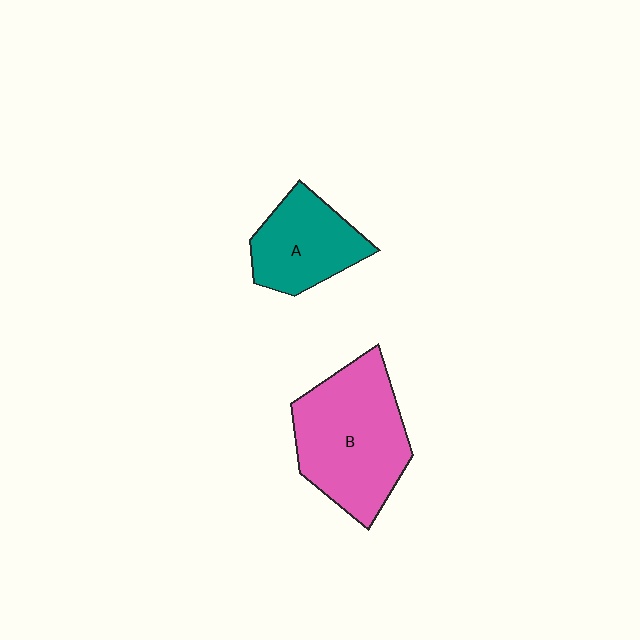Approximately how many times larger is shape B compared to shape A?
Approximately 1.6 times.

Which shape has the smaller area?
Shape A (teal).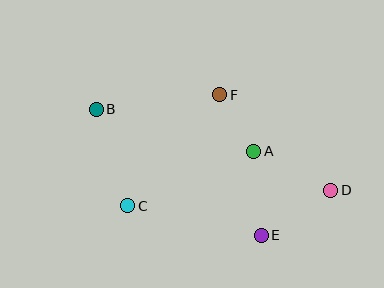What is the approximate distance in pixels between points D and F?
The distance between D and F is approximately 146 pixels.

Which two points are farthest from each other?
Points B and D are farthest from each other.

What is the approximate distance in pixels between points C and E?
The distance between C and E is approximately 137 pixels.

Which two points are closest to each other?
Points A and F are closest to each other.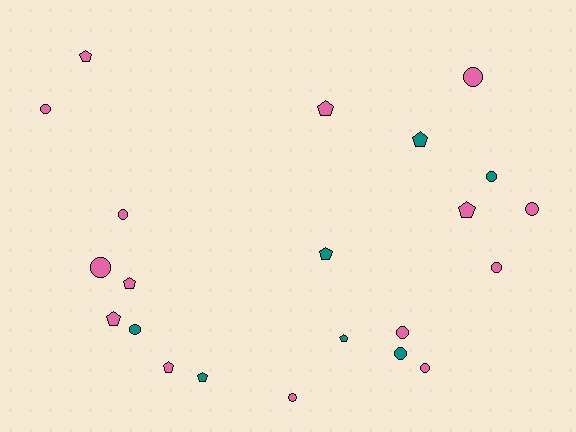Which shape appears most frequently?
Circle, with 12 objects.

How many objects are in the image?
There are 22 objects.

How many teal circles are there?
There are 3 teal circles.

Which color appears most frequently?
Pink, with 15 objects.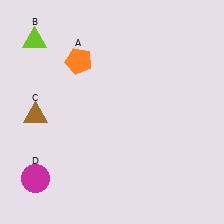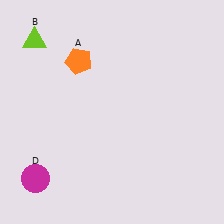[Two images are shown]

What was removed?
The brown triangle (C) was removed in Image 2.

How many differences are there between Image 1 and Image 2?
There is 1 difference between the two images.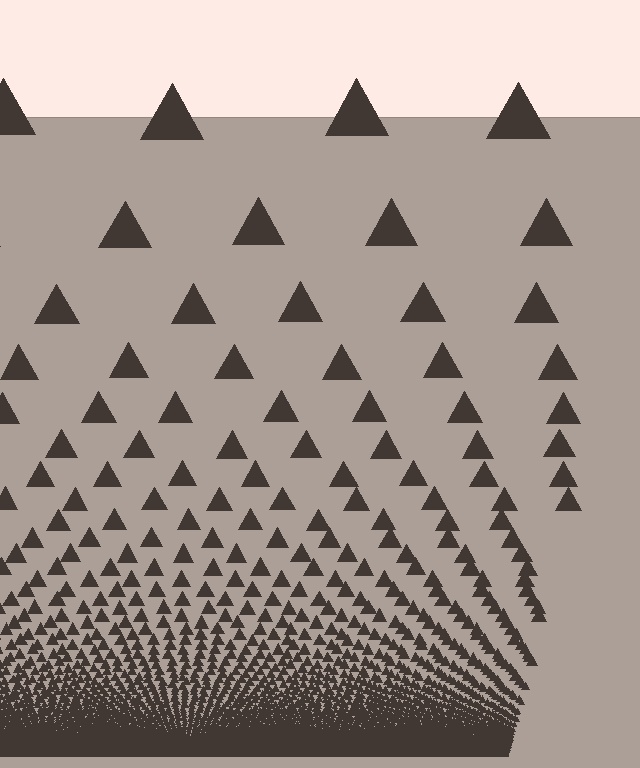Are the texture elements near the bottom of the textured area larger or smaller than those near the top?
Smaller. The gradient is inverted — elements near the bottom are smaller and denser.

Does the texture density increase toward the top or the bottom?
Density increases toward the bottom.